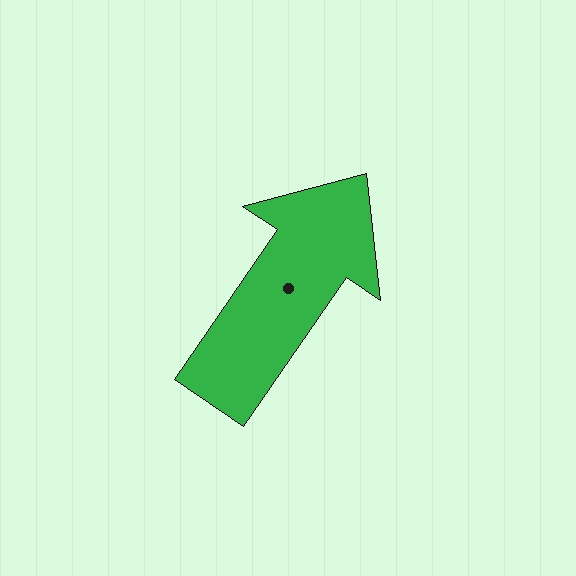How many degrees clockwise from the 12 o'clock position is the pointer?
Approximately 34 degrees.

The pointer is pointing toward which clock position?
Roughly 1 o'clock.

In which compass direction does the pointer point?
Northeast.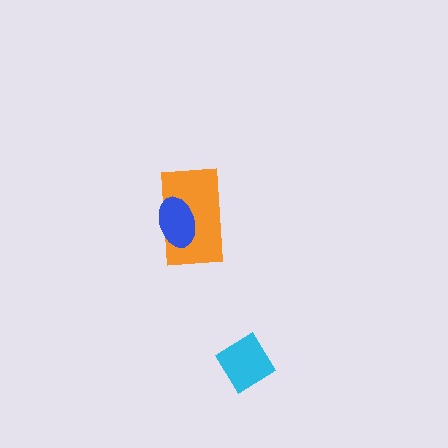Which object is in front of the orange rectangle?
The blue ellipse is in front of the orange rectangle.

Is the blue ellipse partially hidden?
No, no other shape covers it.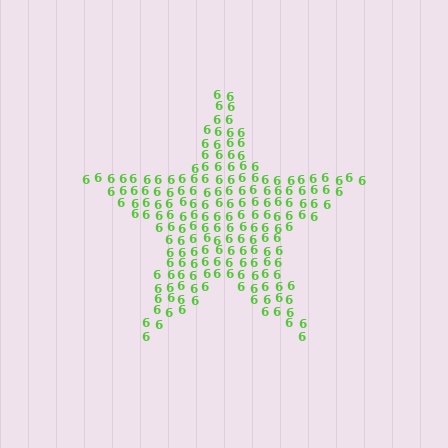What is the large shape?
The large shape is a star.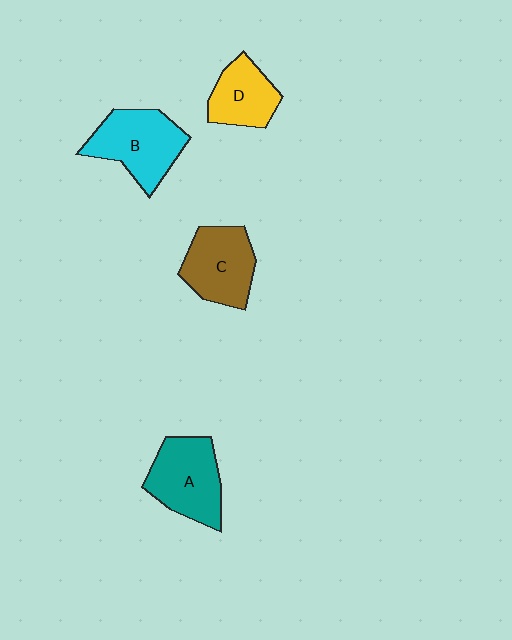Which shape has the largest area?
Shape B (cyan).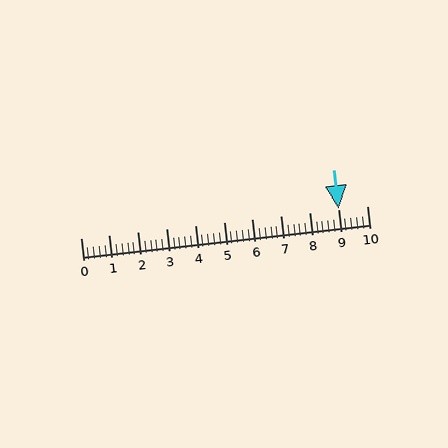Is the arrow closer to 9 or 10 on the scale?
The arrow is closer to 9.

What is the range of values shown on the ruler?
The ruler shows values from 0 to 10.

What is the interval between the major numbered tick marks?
The major tick marks are spaced 1 units apart.